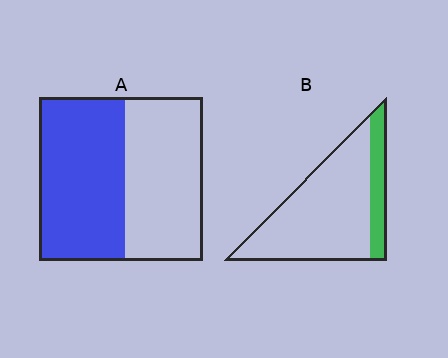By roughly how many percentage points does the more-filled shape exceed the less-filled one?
By roughly 35 percentage points (A over B).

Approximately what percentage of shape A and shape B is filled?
A is approximately 50% and B is approximately 20%.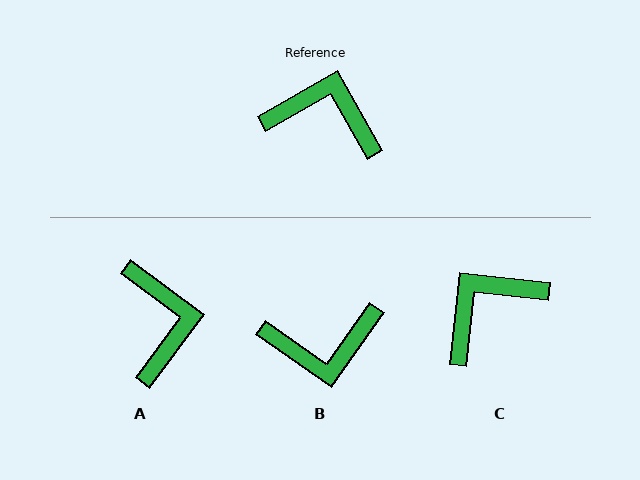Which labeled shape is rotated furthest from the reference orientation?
B, about 155 degrees away.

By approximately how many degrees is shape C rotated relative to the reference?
Approximately 54 degrees counter-clockwise.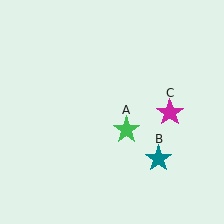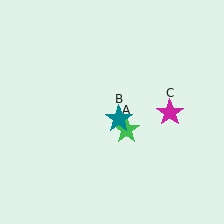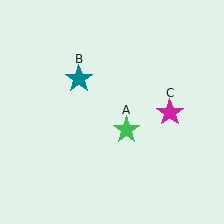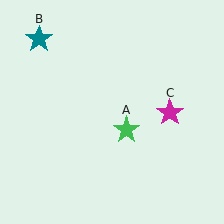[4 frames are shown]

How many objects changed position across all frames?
1 object changed position: teal star (object B).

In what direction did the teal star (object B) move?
The teal star (object B) moved up and to the left.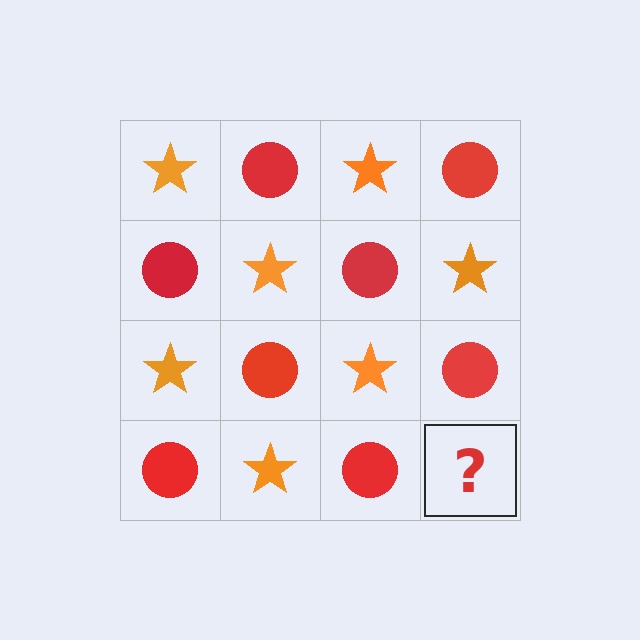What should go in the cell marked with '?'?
The missing cell should contain an orange star.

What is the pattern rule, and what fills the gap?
The rule is that it alternates orange star and red circle in a checkerboard pattern. The gap should be filled with an orange star.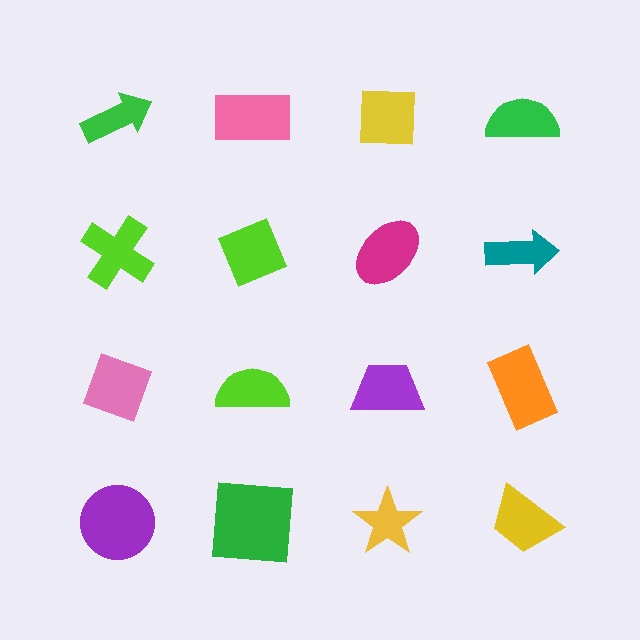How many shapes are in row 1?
4 shapes.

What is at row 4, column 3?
A yellow star.